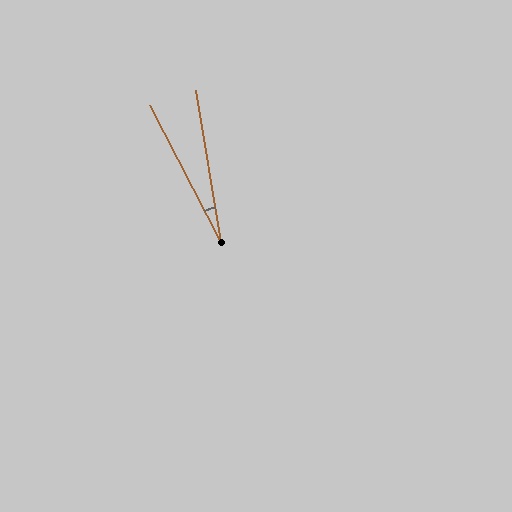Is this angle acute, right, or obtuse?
It is acute.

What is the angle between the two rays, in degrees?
Approximately 18 degrees.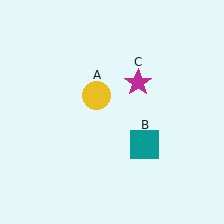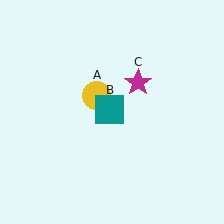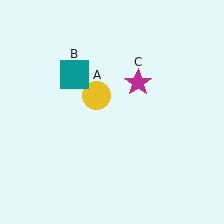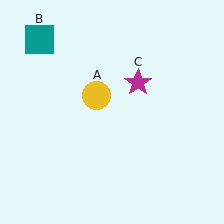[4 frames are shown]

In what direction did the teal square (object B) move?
The teal square (object B) moved up and to the left.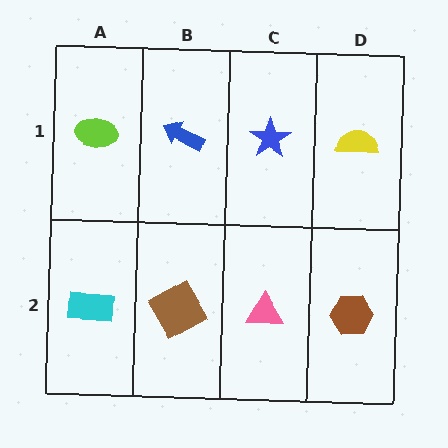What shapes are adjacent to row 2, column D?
A yellow semicircle (row 1, column D), a pink triangle (row 2, column C).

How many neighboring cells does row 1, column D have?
2.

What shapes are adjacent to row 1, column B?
A brown square (row 2, column B), a lime ellipse (row 1, column A), a blue star (row 1, column C).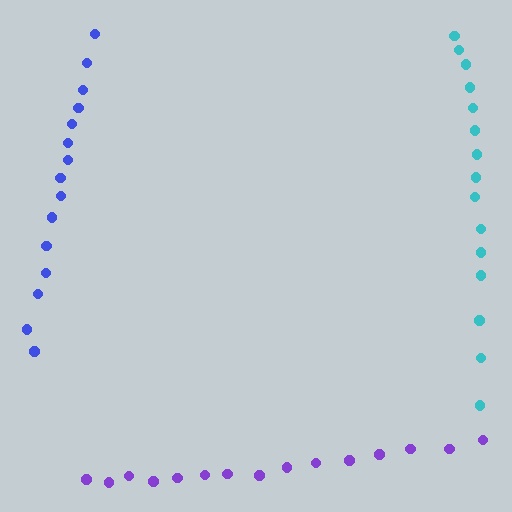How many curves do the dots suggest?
There are 3 distinct paths.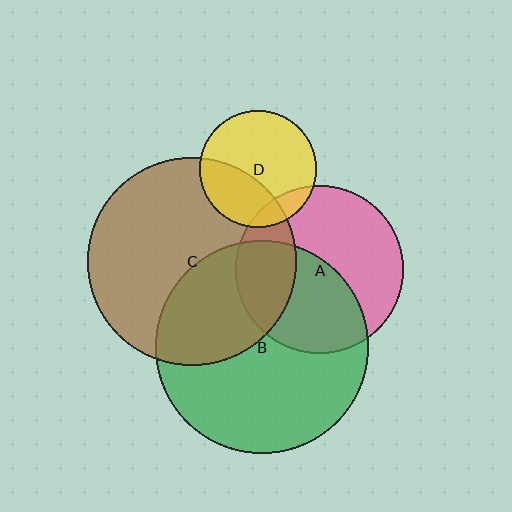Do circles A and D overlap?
Yes.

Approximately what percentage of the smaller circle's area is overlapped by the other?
Approximately 10%.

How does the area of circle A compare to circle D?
Approximately 2.1 times.